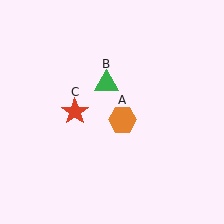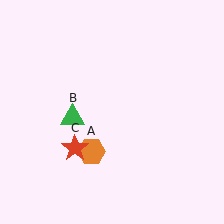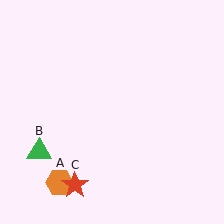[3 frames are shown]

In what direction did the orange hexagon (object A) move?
The orange hexagon (object A) moved down and to the left.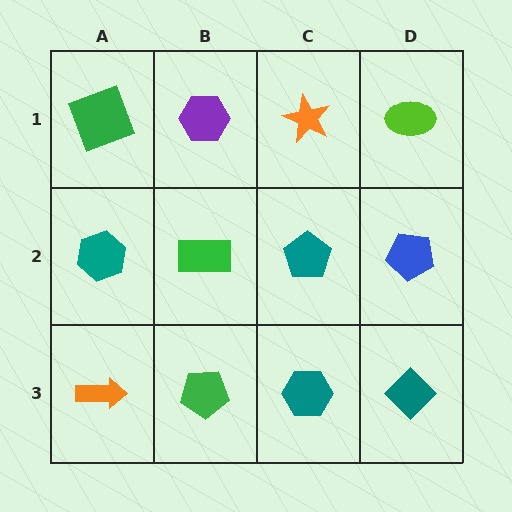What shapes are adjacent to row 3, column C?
A teal pentagon (row 2, column C), a green pentagon (row 3, column B), a teal diamond (row 3, column D).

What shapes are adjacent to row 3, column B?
A green rectangle (row 2, column B), an orange arrow (row 3, column A), a teal hexagon (row 3, column C).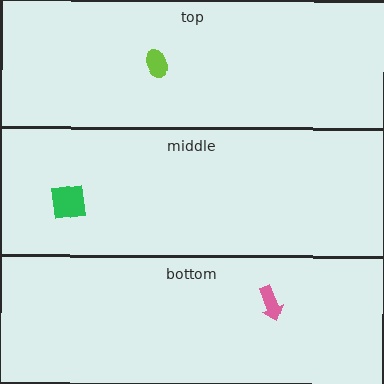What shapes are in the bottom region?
The pink arrow.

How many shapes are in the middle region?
1.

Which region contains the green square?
The middle region.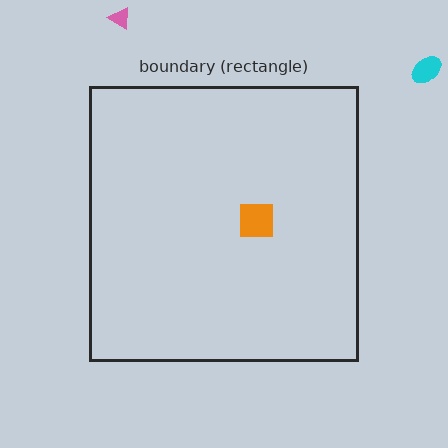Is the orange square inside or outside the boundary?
Inside.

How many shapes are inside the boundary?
1 inside, 2 outside.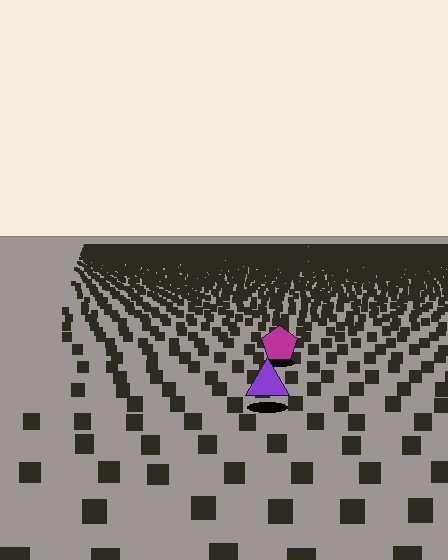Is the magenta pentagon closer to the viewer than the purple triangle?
No. The purple triangle is closer — you can tell from the texture gradient: the ground texture is coarser near it.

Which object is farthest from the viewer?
The magenta pentagon is farthest from the viewer. It appears smaller and the ground texture around it is denser.